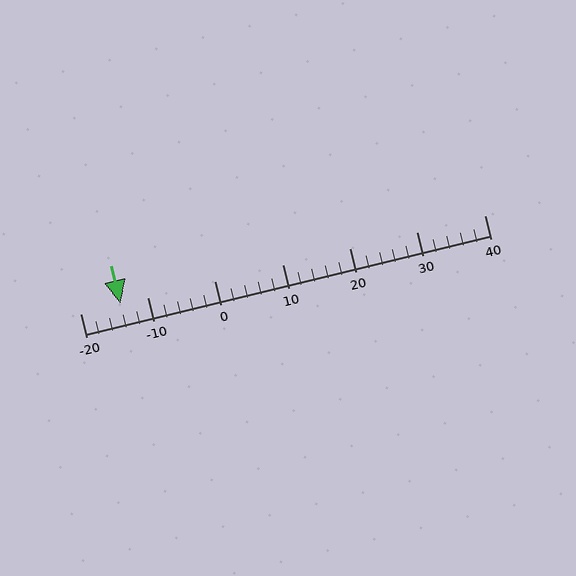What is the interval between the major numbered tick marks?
The major tick marks are spaced 10 units apart.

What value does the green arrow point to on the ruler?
The green arrow points to approximately -14.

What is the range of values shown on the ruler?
The ruler shows values from -20 to 40.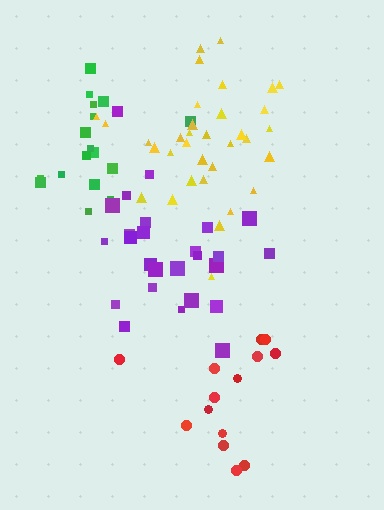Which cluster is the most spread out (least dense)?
Red.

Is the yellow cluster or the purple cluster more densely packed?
Yellow.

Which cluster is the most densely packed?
Yellow.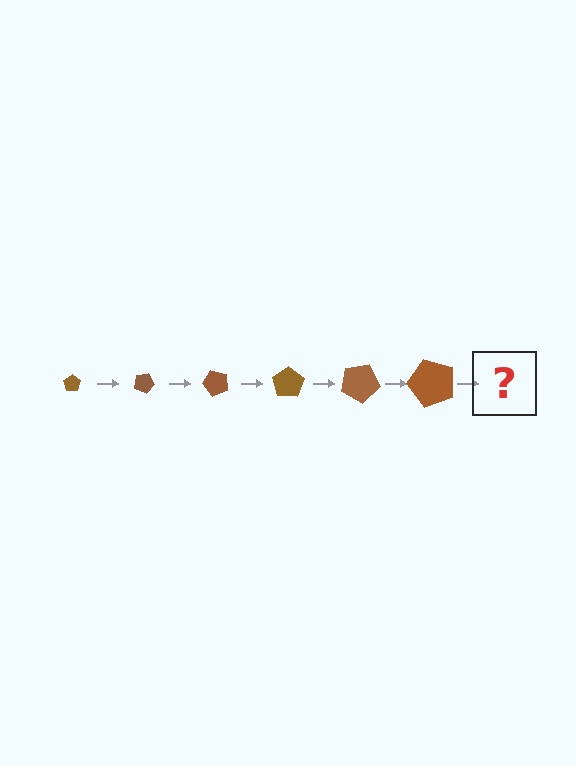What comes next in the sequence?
The next element should be a pentagon, larger than the previous one and rotated 150 degrees from the start.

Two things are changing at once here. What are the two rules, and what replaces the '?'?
The two rules are that the pentagon grows larger each step and it rotates 25 degrees each step. The '?' should be a pentagon, larger than the previous one and rotated 150 degrees from the start.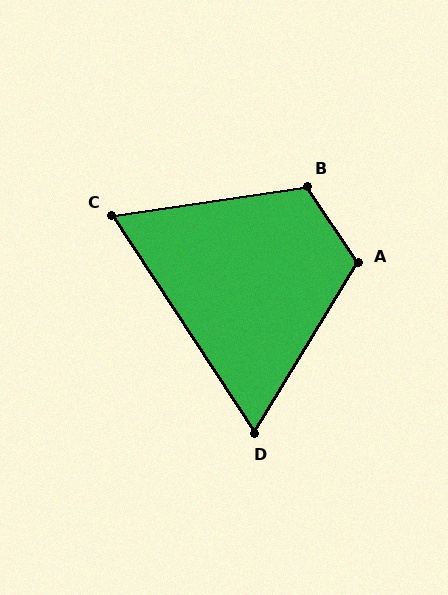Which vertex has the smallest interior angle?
D, at approximately 65 degrees.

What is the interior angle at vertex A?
Approximately 115 degrees (obtuse).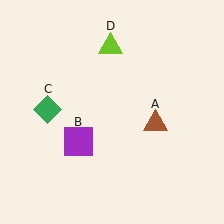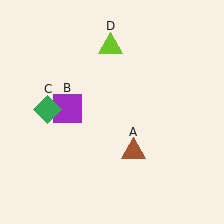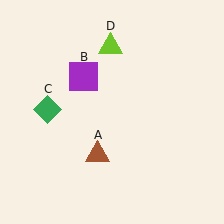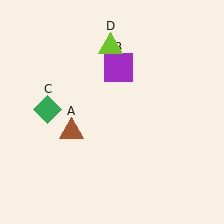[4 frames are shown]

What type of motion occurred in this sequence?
The brown triangle (object A), purple square (object B) rotated clockwise around the center of the scene.